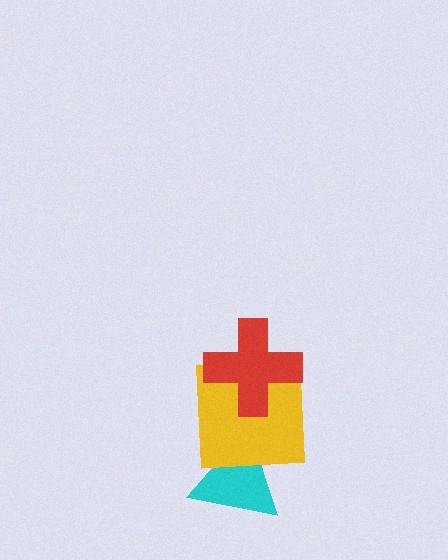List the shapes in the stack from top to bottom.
From top to bottom: the red cross, the yellow square, the cyan triangle.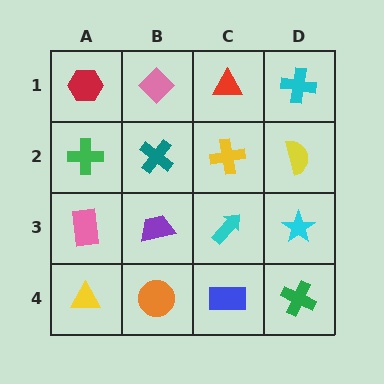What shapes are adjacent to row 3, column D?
A yellow semicircle (row 2, column D), a green cross (row 4, column D), a cyan arrow (row 3, column C).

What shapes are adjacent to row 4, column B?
A purple trapezoid (row 3, column B), a yellow triangle (row 4, column A), a blue rectangle (row 4, column C).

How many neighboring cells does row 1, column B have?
3.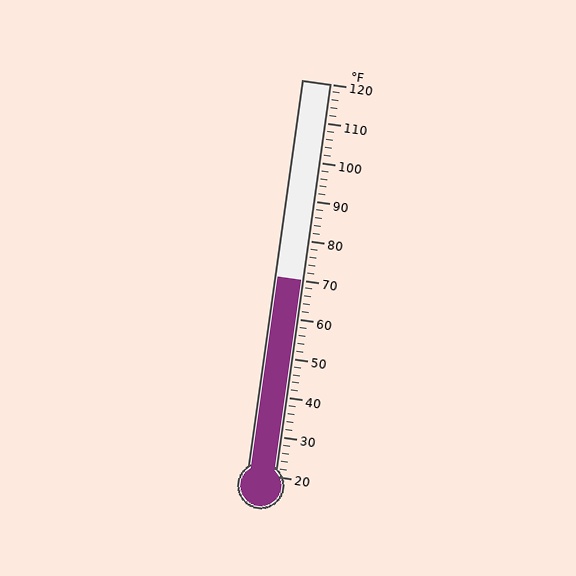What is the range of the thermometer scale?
The thermometer scale ranges from 20°F to 120°F.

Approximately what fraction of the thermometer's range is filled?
The thermometer is filled to approximately 50% of its range.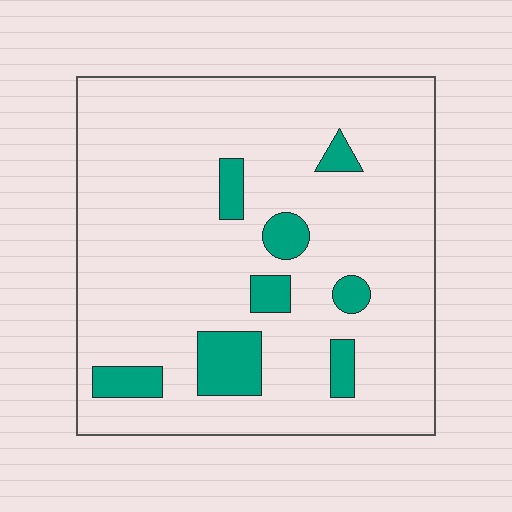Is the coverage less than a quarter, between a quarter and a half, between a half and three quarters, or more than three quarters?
Less than a quarter.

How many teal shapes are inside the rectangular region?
8.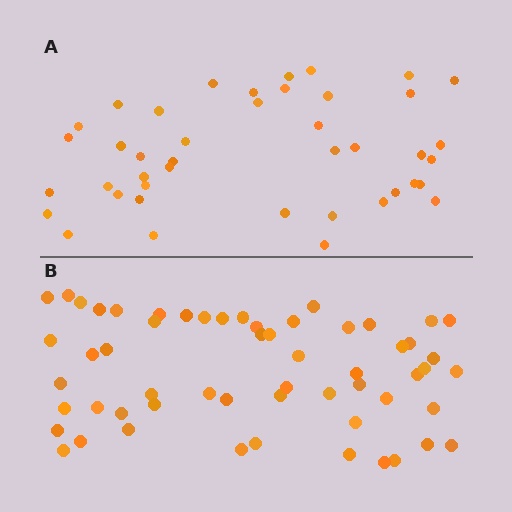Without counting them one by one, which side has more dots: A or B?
Region B (the bottom region) has more dots.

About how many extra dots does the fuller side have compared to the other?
Region B has approximately 15 more dots than region A.